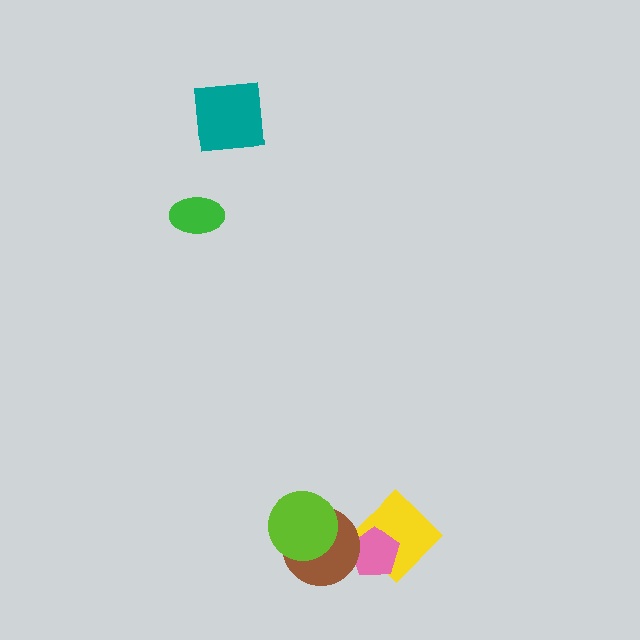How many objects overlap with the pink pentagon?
2 objects overlap with the pink pentagon.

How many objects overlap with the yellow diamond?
2 objects overlap with the yellow diamond.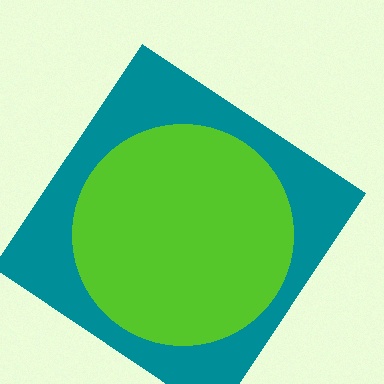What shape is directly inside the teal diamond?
The lime circle.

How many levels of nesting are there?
2.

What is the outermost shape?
The teal diamond.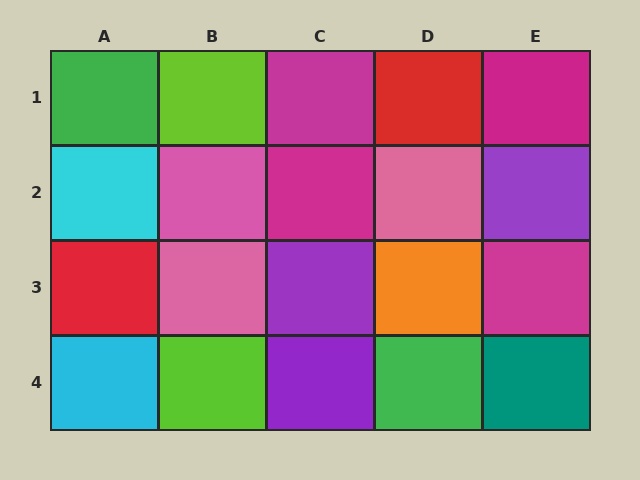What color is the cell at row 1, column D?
Red.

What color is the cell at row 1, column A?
Green.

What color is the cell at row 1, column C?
Magenta.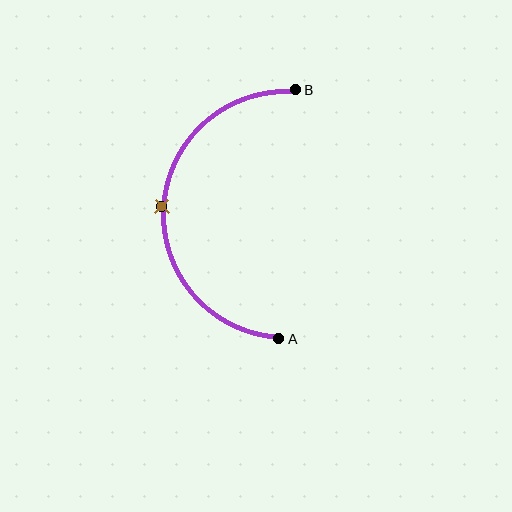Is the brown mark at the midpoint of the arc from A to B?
Yes. The brown mark lies on the arc at equal arc-length from both A and B — it is the arc midpoint.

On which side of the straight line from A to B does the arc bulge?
The arc bulges to the left of the straight line connecting A and B.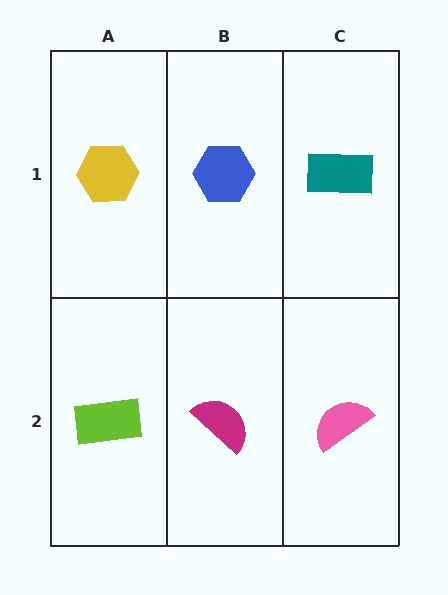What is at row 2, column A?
A lime rectangle.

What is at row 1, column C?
A teal rectangle.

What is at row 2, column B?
A magenta semicircle.